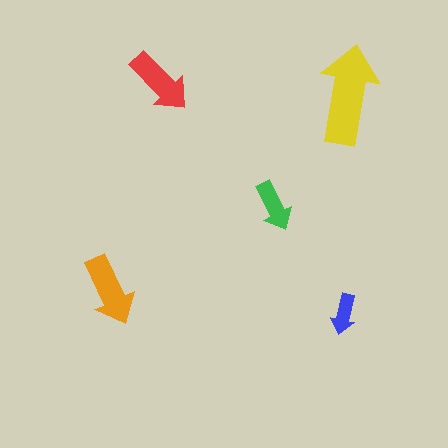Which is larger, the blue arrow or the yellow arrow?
The yellow one.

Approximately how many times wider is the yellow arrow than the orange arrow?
About 1.5 times wider.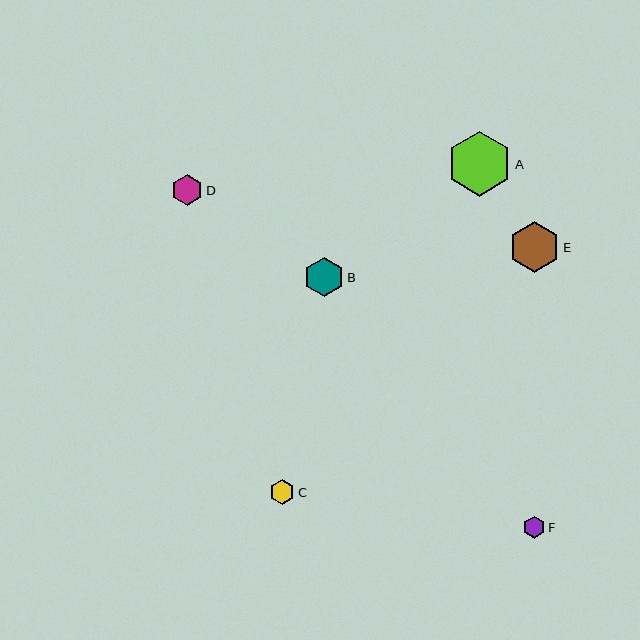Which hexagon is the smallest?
Hexagon F is the smallest with a size of approximately 22 pixels.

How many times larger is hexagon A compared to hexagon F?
Hexagon A is approximately 3.0 times the size of hexagon F.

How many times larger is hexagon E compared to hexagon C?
Hexagon E is approximately 2.0 times the size of hexagon C.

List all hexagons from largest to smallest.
From largest to smallest: A, E, B, D, C, F.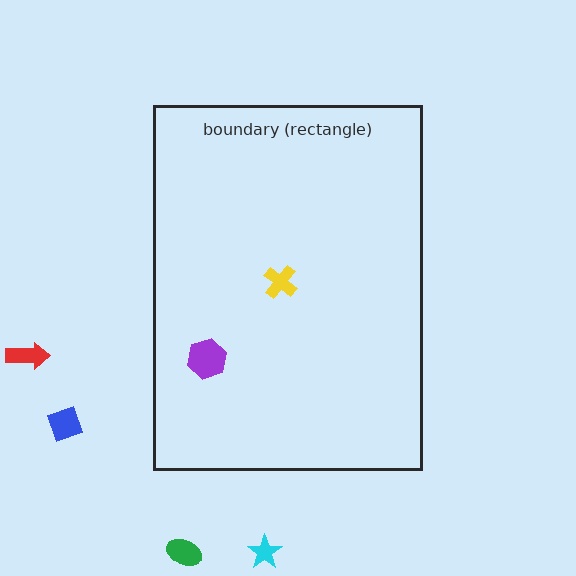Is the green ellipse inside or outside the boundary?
Outside.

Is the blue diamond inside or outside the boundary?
Outside.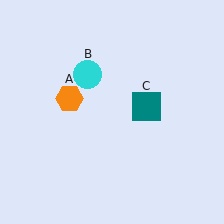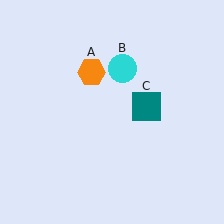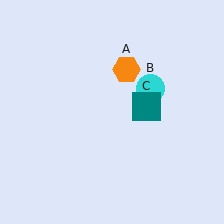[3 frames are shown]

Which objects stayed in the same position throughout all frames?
Teal square (object C) remained stationary.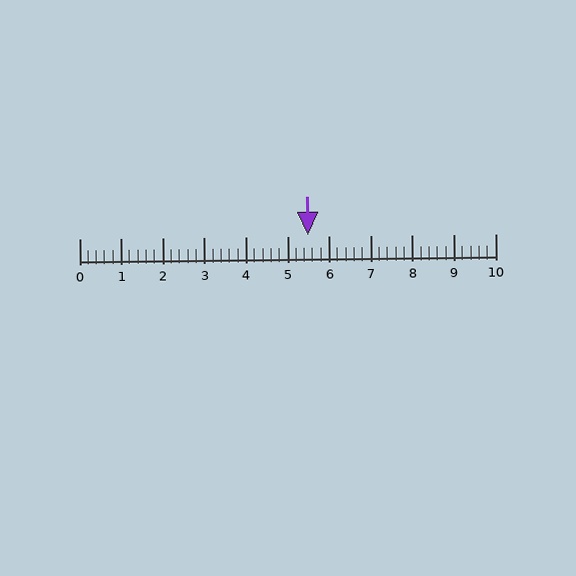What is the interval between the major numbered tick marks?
The major tick marks are spaced 1 units apart.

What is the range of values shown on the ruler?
The ruler shows values from 0 to 10.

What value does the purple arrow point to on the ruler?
The purple arrow points to approximately 5.5.